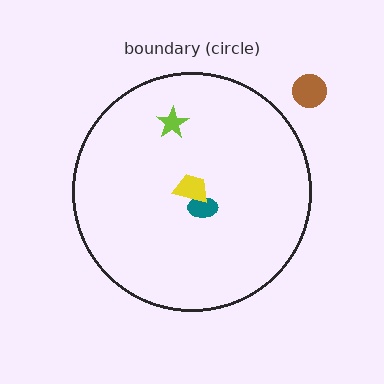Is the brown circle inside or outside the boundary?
Outside.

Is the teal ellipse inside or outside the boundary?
Inside.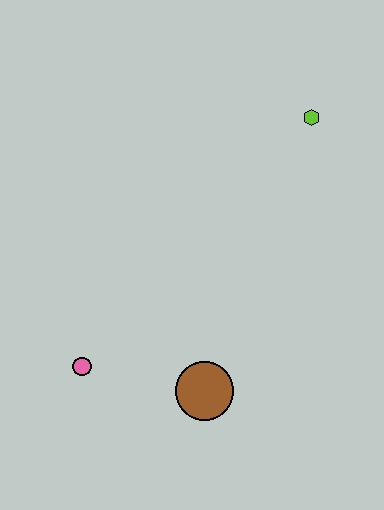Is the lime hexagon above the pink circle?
Yes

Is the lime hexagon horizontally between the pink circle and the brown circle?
No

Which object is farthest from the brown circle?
The lime hexagon is farthest from the brown circle.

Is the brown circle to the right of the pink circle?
Yes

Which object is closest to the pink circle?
The brown circle is closest to the pink circle.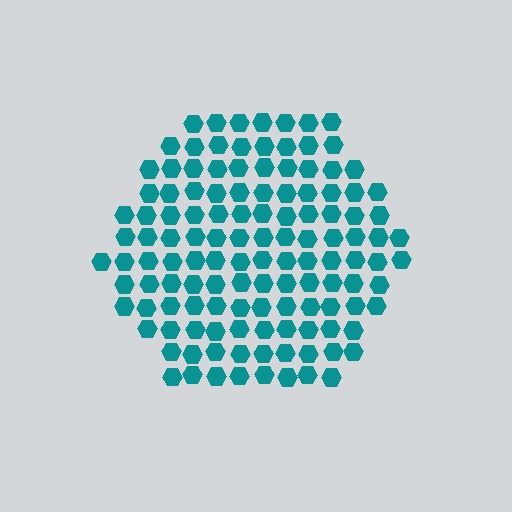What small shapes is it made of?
It is made of small hexagons.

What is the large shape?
The large shape is a hexagon.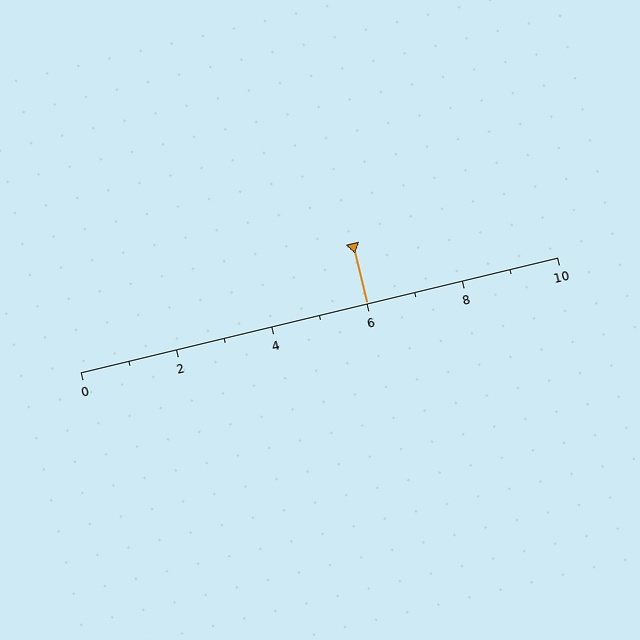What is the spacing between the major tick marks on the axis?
The major ticks are spaced 2 apart.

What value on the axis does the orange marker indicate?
The marker indicates approximately 6.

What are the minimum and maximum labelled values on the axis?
The axis runs from 0 to 10.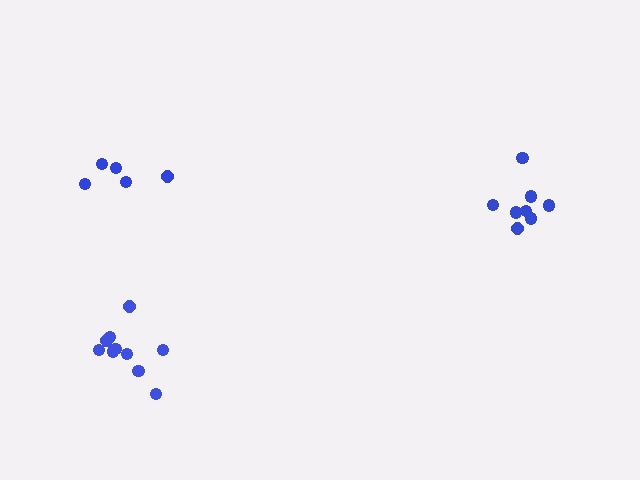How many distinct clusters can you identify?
There are 3 distinct clusters.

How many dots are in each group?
Group 1: 8 dots, Group 2: 5 dots, Group 3: 10 dots (23 total).